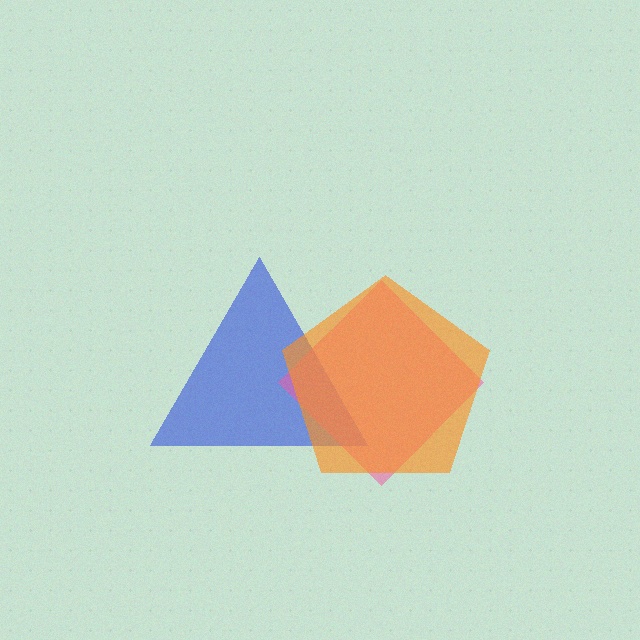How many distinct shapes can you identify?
There are 3 distinct shapes: a blue triangle, a pink diamond, an orange pentagon.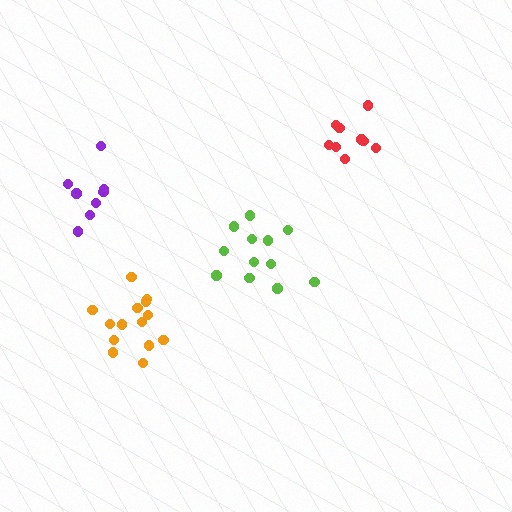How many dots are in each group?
Group 1: 14 dots, Group 2: 9 dots, Group 3: 12 dots, Group 4: 8 dots (43 total).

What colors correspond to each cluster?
The clusters are colored: orange, red, lime, purple.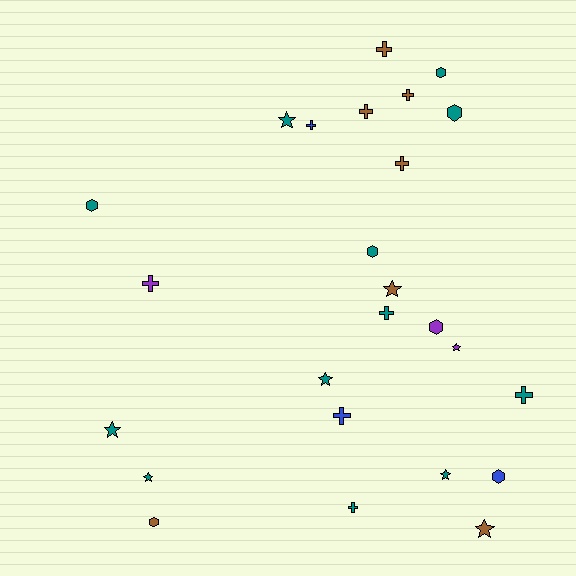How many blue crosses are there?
There are 2 blue crosses.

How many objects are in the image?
There are 25 objects.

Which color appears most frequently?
Teal, with 12 objects.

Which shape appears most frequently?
Cross, with 10 objects.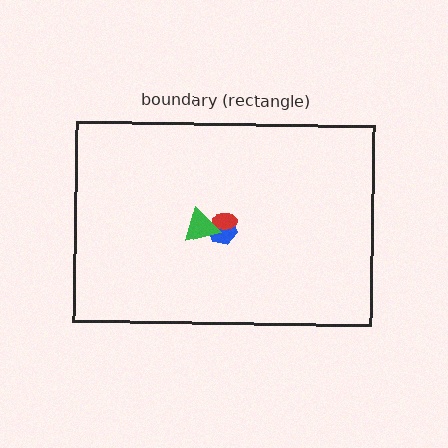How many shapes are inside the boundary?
3 inside, 0 outside.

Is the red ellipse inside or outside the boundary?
Inside.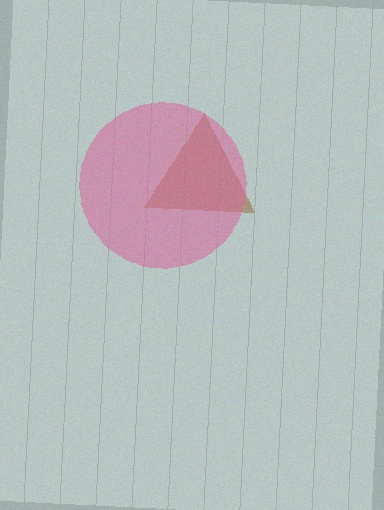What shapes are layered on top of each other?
The layered shapes are: a brown triangle, a pink circle.